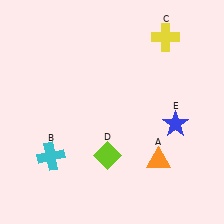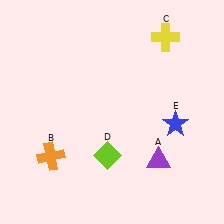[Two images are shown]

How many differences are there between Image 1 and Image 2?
There are 2 differences between the two images.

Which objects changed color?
A changed from orange to purple. B changed from cyan to orange.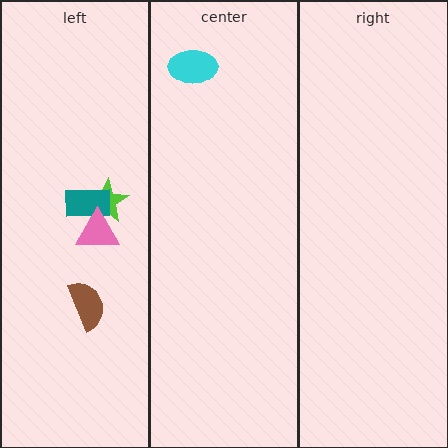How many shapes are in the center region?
1.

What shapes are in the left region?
The lime star, the brown semicircle, the teal rectangle, the pink triangle.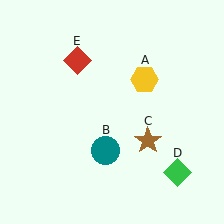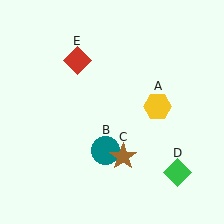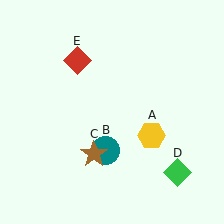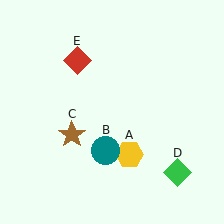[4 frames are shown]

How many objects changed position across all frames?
2 objects changed position: yellow hexagon (object A), brown star (object C).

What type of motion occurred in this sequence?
The yellow hexagon (object A), brown star (object C) rotated clockwise around the center of the scene.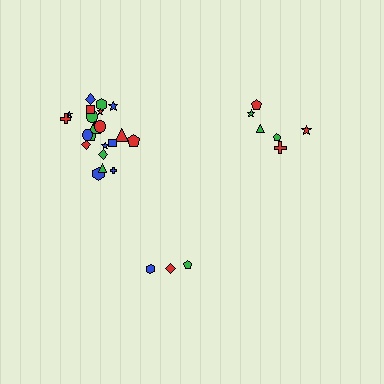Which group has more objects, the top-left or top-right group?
The top-left group.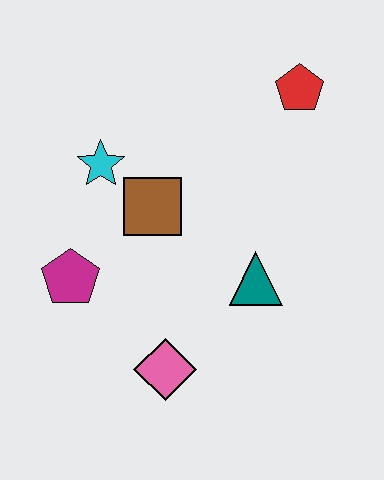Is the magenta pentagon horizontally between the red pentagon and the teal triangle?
No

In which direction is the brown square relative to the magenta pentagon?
The brown square is to the right of the magenta pentagon.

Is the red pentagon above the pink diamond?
Yes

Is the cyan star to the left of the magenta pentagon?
No